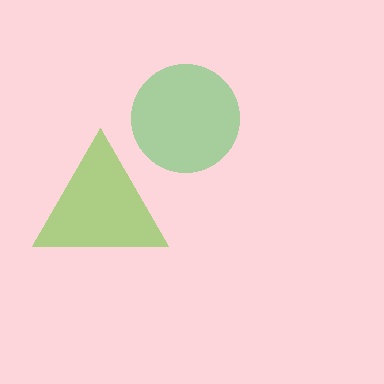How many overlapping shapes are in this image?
There are 2 overlapping shapes in the image.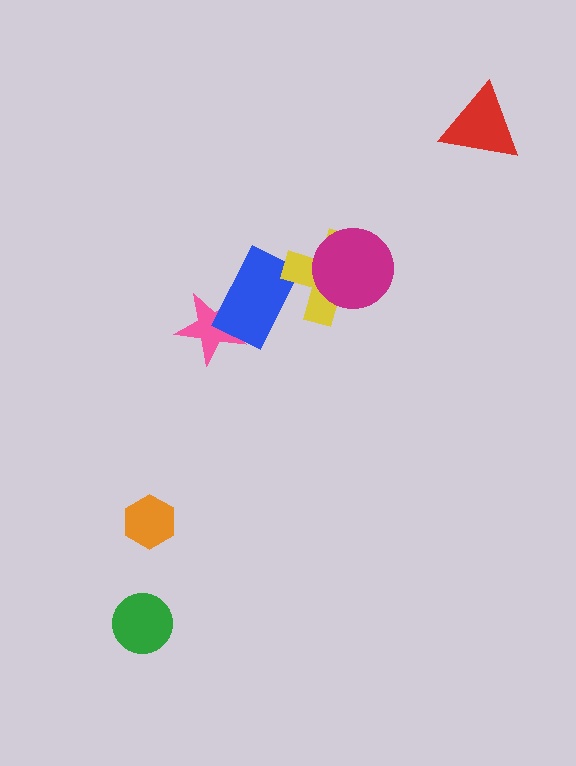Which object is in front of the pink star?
The blue rectangle is in front of the pink star.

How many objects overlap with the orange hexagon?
0 objects overlap with the orange hexagon.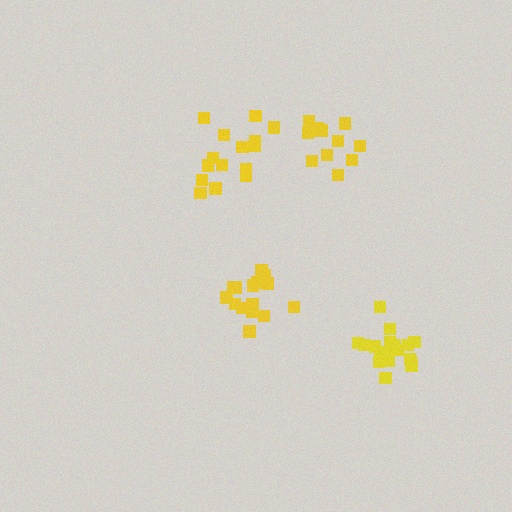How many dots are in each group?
Group 1: 14 dots, Group 2: 18 dots, Group 3: 15 dots, Group 4: 13 dots (60 total).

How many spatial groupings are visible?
There are 4 spatial groupings.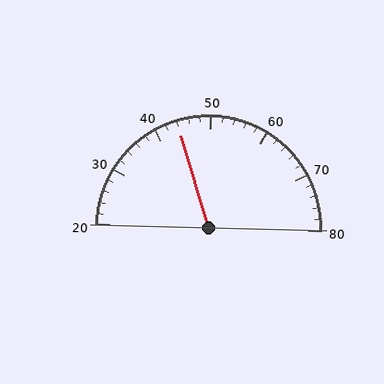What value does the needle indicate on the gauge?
The needle indicates approximately 44.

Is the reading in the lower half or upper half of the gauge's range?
The reading is in the lower half of the range (20 to 80).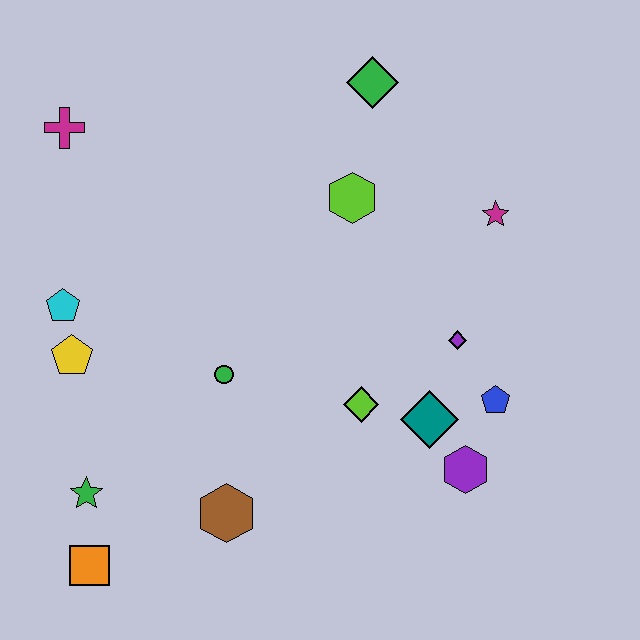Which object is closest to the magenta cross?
The cyan pentagon is closest to the magenta cross.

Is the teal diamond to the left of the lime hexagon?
No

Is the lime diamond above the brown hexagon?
Yes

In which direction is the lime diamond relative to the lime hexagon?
The lime diamond is below the lime hexagon.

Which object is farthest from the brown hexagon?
The green diamond is farthest from the brown hexagon.